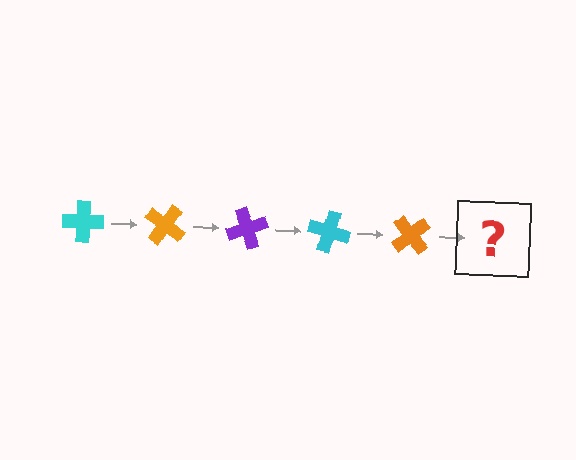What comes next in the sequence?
The next element should be a purple cross, rotated 175 degrees from the start.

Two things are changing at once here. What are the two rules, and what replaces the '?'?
The two rules are that it rotates 35 degrees each step and the color cycles through cyan, orange, and purple. The '?' should be a purple cross, rotated 175 degrees from the start.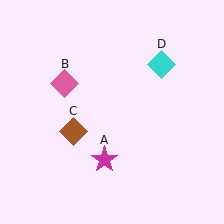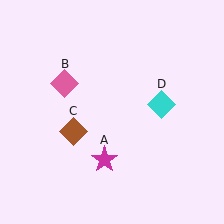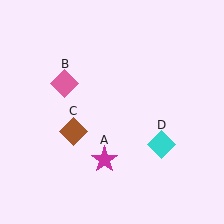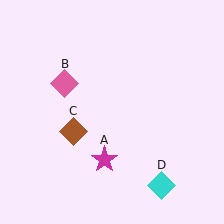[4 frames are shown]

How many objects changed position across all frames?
1 object changed position: cyan diamond (object D).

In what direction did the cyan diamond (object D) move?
The cyan diamond (object D) moved down.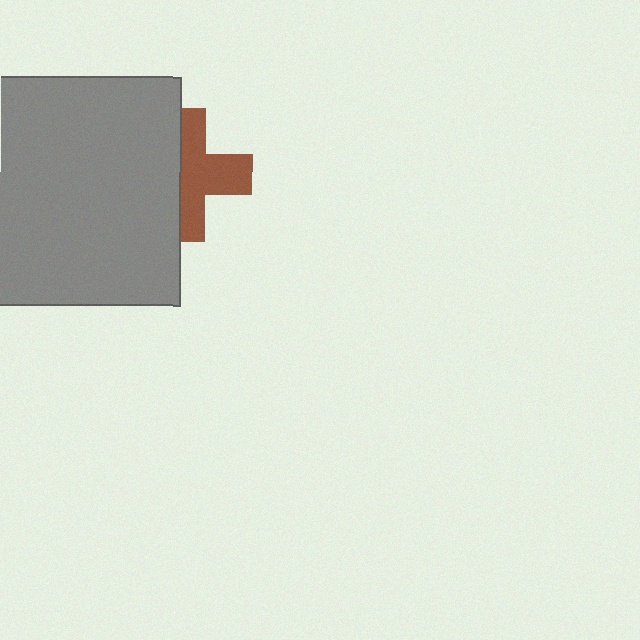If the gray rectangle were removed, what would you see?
You would see the complete brown cross.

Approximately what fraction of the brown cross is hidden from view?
Roughly 46% of the brown cross is hidden behind the gray rectangle.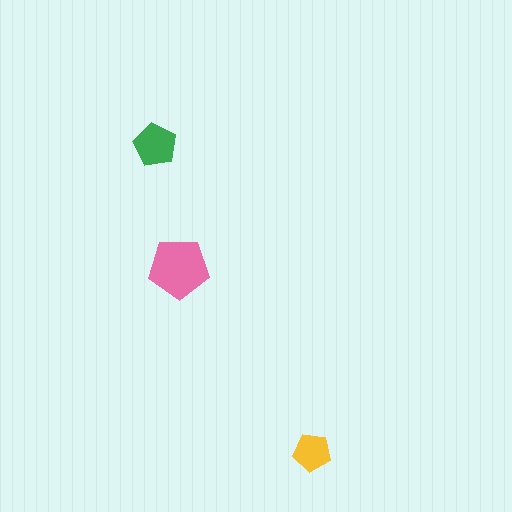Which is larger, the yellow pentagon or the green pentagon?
The green one.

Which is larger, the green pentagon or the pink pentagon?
The pink one.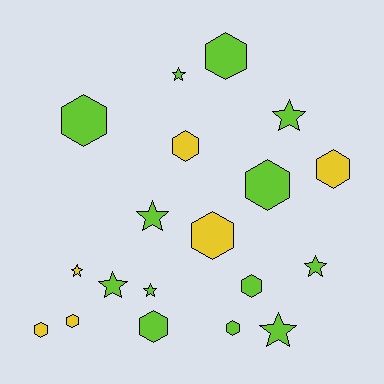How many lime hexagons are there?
There are 6 lime hexagons.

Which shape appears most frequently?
Hexagon, with 11 objects.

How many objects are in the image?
There are 19 objects.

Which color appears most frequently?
Lime, with 13 objects.